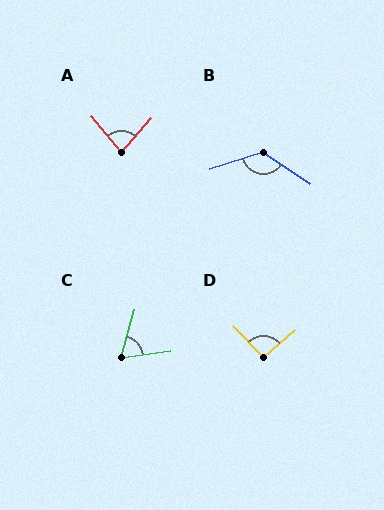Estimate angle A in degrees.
Approximately 80 degrees.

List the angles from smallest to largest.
C (66°), A (80°), D (94°), B (128°).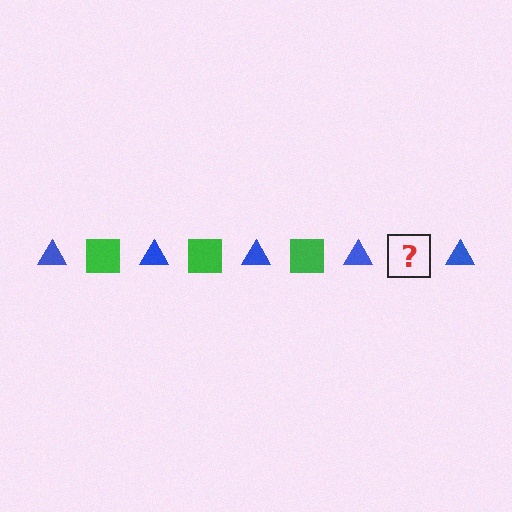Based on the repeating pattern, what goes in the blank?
The blank should be a green square.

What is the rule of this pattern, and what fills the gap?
The rule is that the pattern alternates between blue triangle and green square. The gap should be filled with a green square.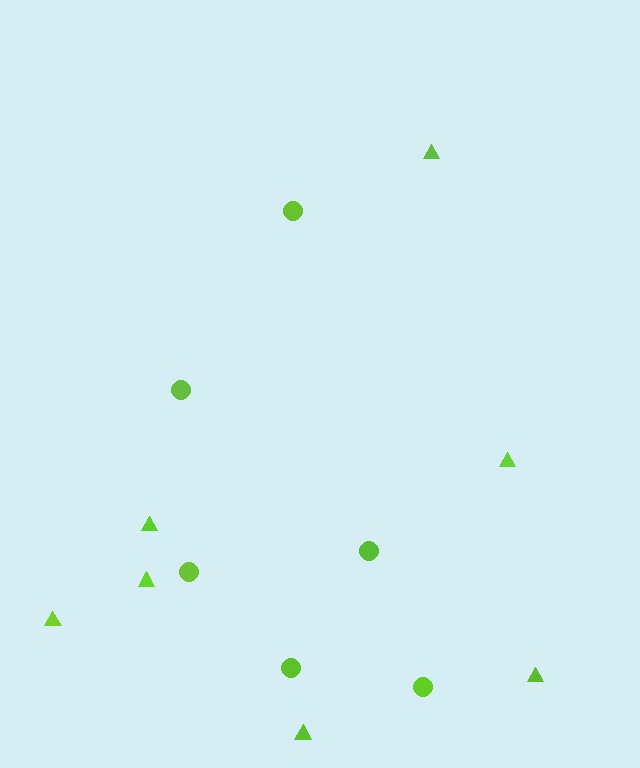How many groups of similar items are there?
There are 2 groups: one group of circles (6) and one group of triangles (7).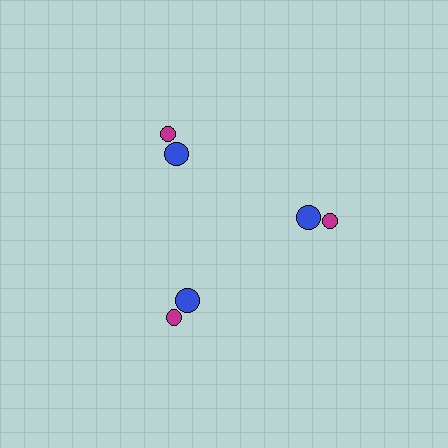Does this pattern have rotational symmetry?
Yes, this pattern has 3-fold rotational symmetry. It looks the same after rotating 120 degrees around the center.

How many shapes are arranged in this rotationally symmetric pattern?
There are 9 shapes, arranged in 3 groups of 3.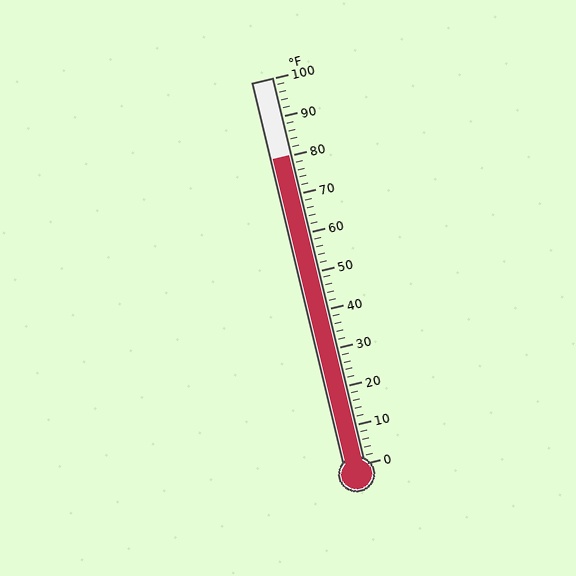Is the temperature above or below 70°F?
The temperature is above 70°F.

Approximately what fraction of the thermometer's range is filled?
The thermometer is filled to approximately 80% of its range.